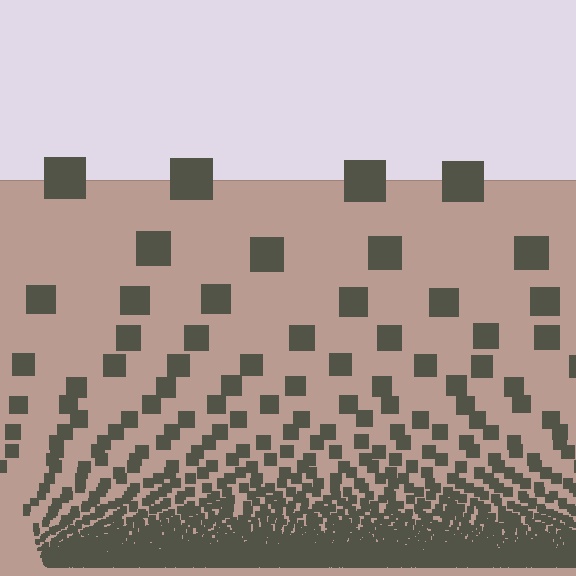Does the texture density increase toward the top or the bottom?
Density increases toward the bottom.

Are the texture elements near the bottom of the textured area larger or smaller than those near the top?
Smaller. The gradient is inverted — elements near the bottom are smaller and denser.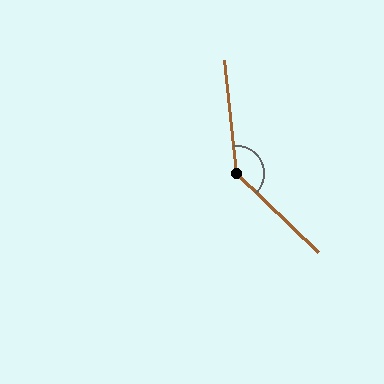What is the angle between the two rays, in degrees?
Approximately 140 degrees.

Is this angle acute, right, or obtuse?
It is obtuse.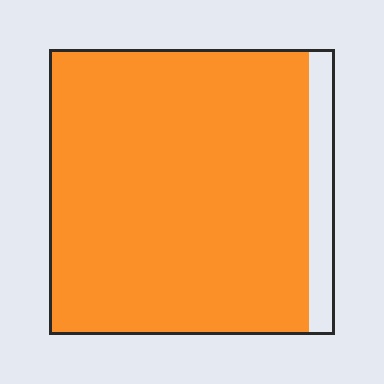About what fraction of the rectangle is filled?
About nine tenths (9/10).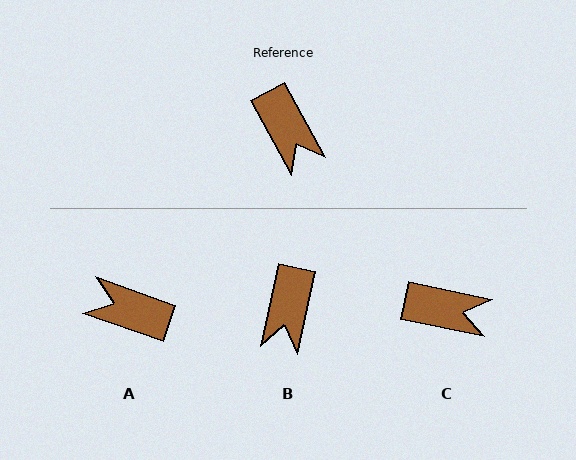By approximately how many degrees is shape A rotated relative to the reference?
Approximately 137 degrees clockwise.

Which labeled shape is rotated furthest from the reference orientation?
A, about 137 degrees away.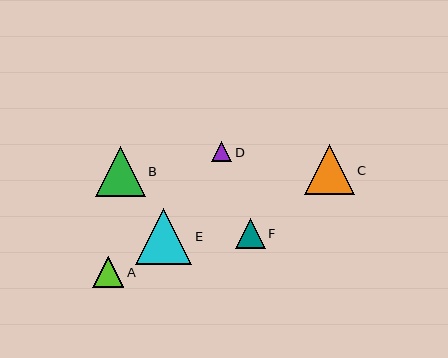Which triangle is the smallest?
Triangle D is the smallest with a size of approximately 20 pixels.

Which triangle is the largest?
Triangle E is the largest with a size of approximately 56 pixels.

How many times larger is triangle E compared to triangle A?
Triangle E is approximately 1.8 times the size of triangle A.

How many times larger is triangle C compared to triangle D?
Triangle C is approximately 2.5 times the size of triangle D.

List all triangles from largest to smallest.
From largest to smallest: E, C, B, A, F, D.